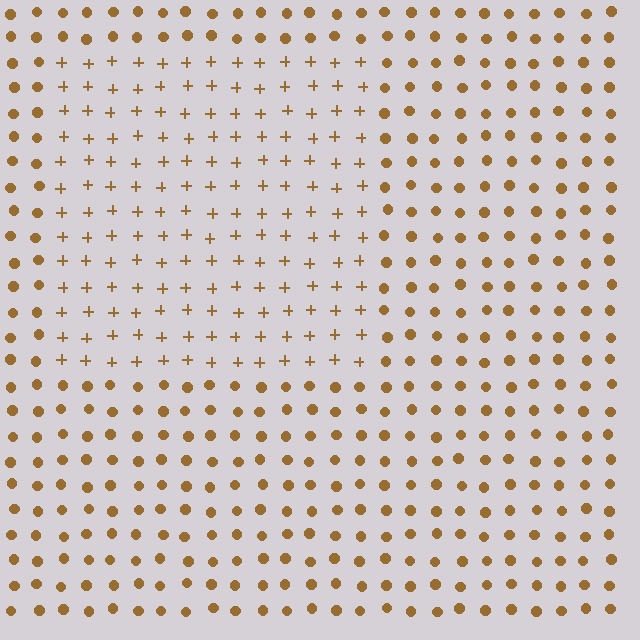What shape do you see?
I see a rectangle.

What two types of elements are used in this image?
The image uses plus signs inside the rectangle region and circles outside it.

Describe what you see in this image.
The image is filled with small brown elements arranged in a uniform grid. A rectangle-shaped region contains plus signs, while the surrounding area contains circles. The boundary is defined purely by the change in element shape.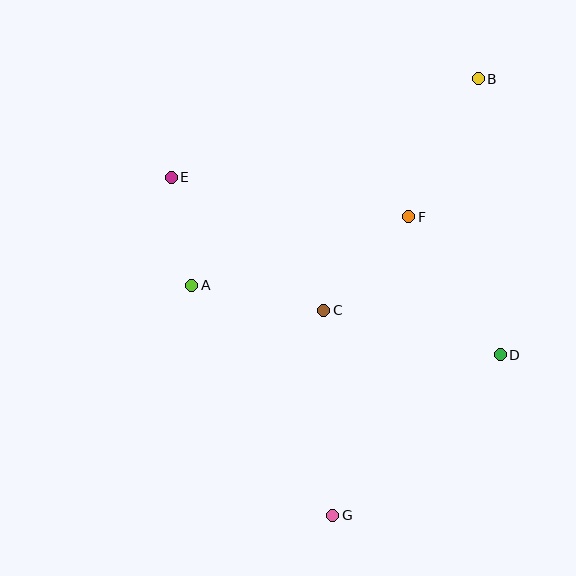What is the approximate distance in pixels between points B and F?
The distance between B and F is approximately 155 pixels.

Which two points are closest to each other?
Points A and E are closest to each other.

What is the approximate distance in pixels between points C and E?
The distance between C and E is approximately 202 pixels.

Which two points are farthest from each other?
Points B and G are farthest from each other.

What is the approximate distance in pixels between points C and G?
The distance between C and G is approximately 205 pixels.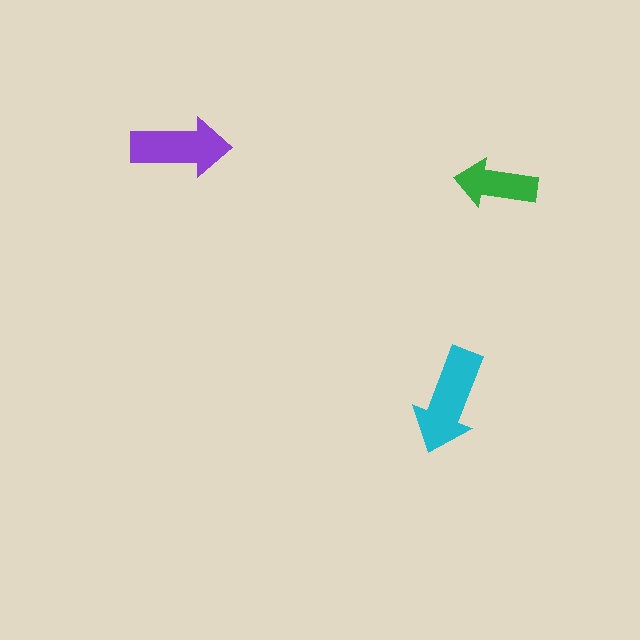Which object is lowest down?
The cyan arrow is bottommost.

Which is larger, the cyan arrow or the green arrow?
The cyan one.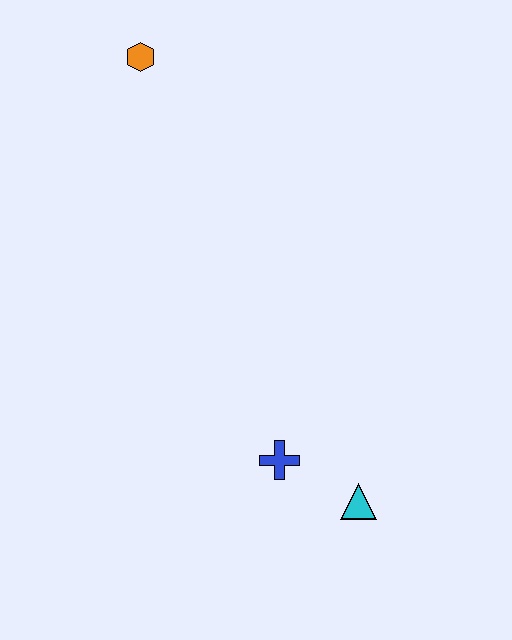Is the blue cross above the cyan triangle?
Yes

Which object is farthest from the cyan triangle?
The orange hexagon is farthest from the cyan triangle.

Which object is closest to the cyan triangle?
The blue cross is closest to the cyan triangle.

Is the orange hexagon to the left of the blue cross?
Yes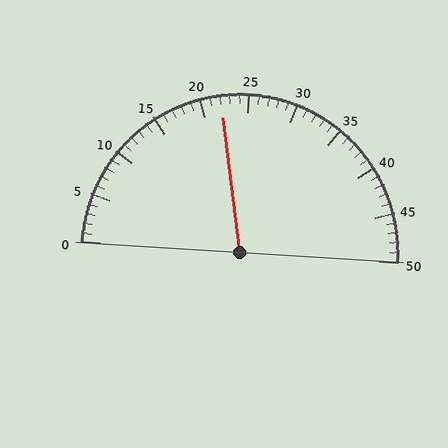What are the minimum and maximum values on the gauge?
The gauge ranges from 0 to 50.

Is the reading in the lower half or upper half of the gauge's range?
The reading is in the lower half of the range (0 to 50).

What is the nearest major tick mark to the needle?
The nearest major tick mark is 20.